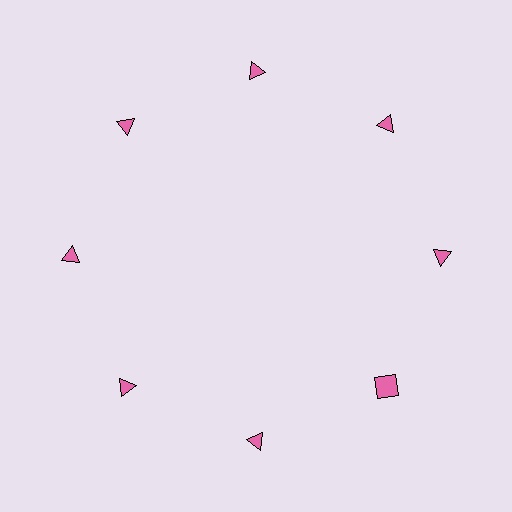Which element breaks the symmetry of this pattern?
The pink square at roughly the 4 o'clock position breaks the symmetry. All other shapes are pink triangles.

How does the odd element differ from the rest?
It has a different shape: square instead of triangle.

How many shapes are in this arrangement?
There are 8 shapes arranged in a ring pattern.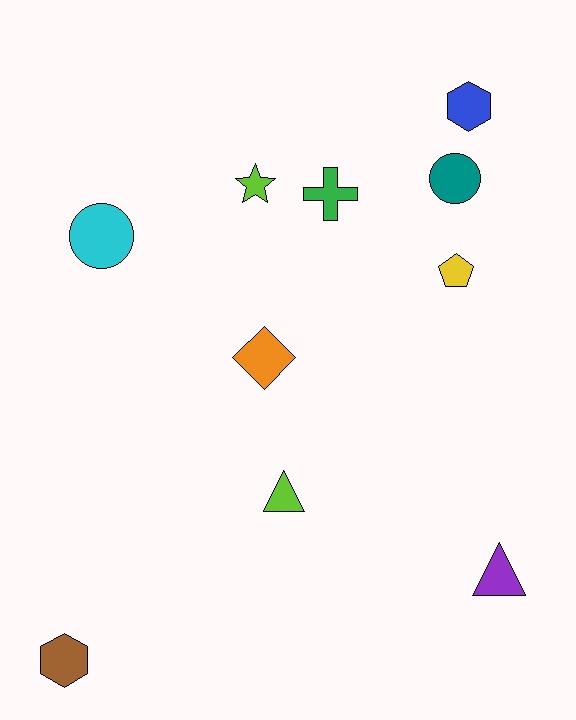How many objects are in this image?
There are 10 objects.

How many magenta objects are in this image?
There are no magenta objects.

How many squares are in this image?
There are no squares.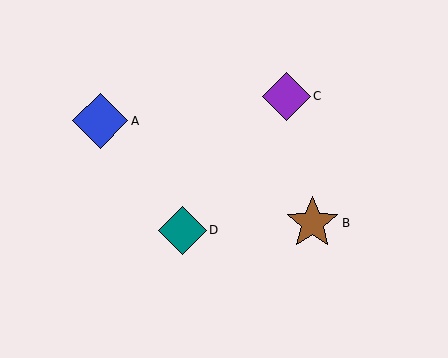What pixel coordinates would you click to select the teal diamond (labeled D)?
Click at (182, 230) to select the teal diamond D.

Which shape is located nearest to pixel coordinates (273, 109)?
The purple diamond (labeled C) at (286, 96) is nearest to that location.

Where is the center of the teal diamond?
The center of the teal diamond is at (182, 230).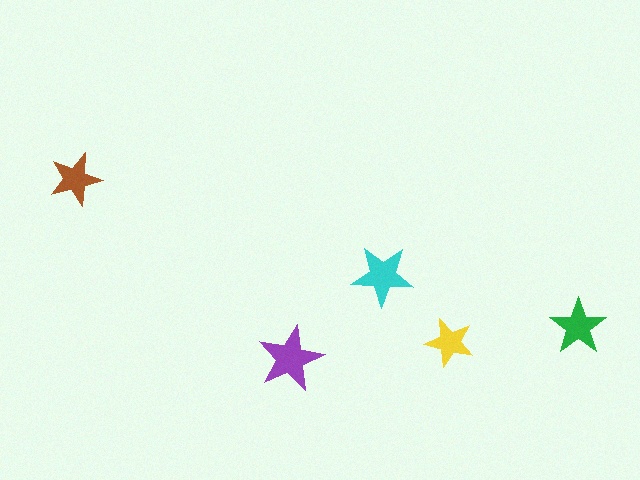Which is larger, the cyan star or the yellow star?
The cyan one.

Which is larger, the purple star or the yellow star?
The purple one.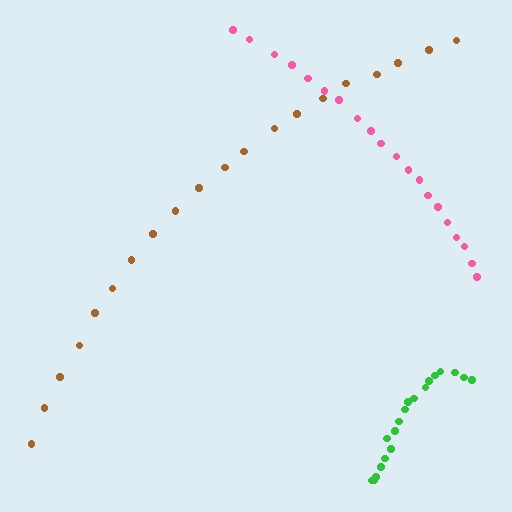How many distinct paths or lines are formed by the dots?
There are 3 distinct paths.